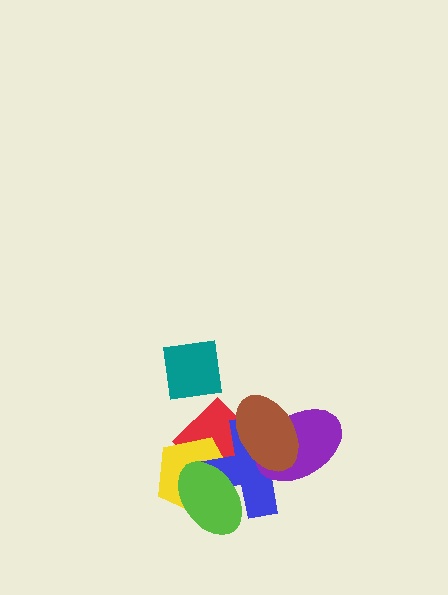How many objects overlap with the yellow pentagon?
3 objects overlap with the yellow pentagon.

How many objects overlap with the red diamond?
5 objects overlap with the red diamond.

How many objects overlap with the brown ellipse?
3 objects overlap with the brown ellipse.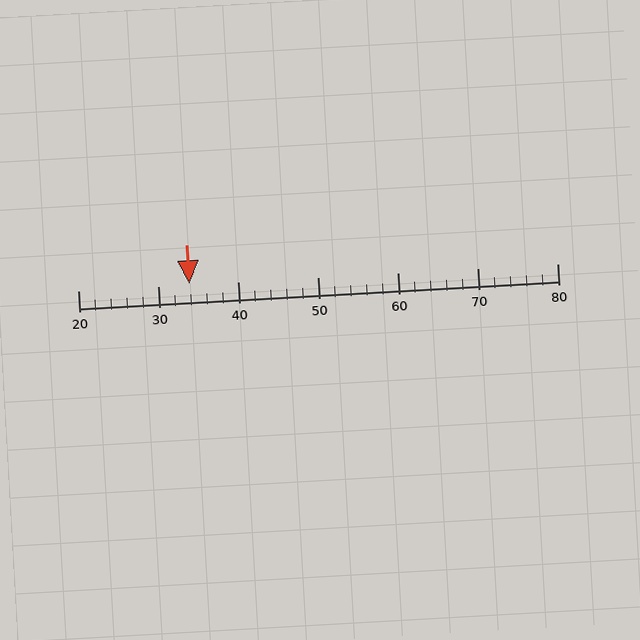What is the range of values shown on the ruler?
The ruler shows values from 20 to 80.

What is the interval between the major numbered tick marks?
The major tick marks are spaced 10 units apart.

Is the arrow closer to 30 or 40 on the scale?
The arrow is closer to 30.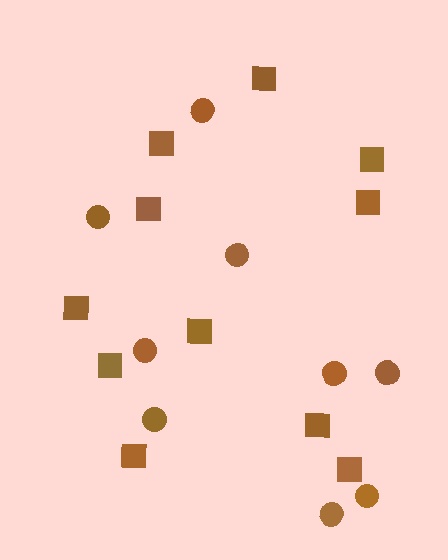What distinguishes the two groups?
There are 2 groups: one group of squares (11) and one group of circles (9).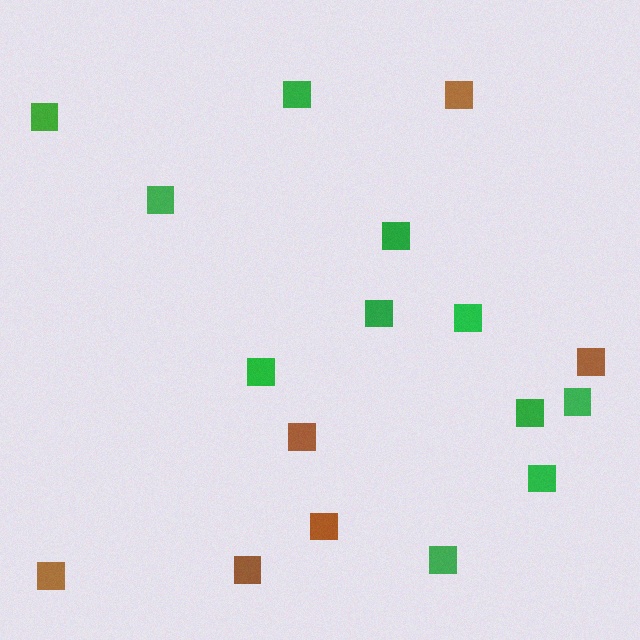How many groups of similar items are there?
There are 2 groups: one group of brown squares (6) and one group of green squares (11).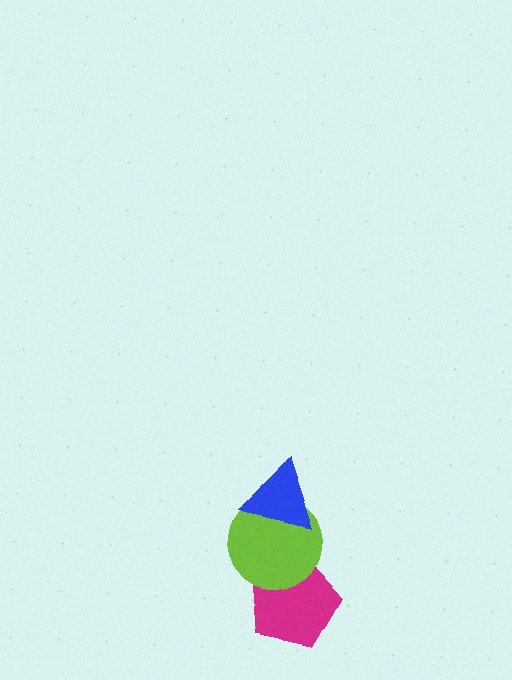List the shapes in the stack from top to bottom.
From top to bottom: the blue triangle, the lime circle, the magenta pentagon.